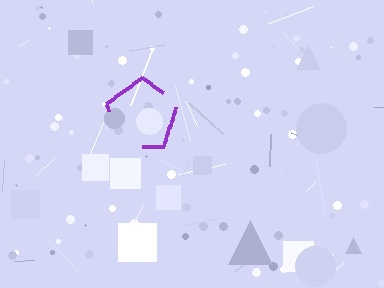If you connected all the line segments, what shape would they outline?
They would outline a pentagon.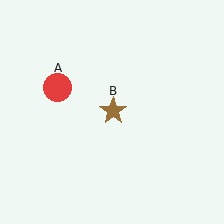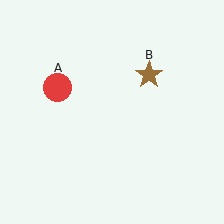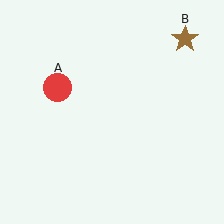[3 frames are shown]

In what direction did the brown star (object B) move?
The brown star (object B) moved up and to the right.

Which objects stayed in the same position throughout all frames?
Red circle (object A) remained stationary.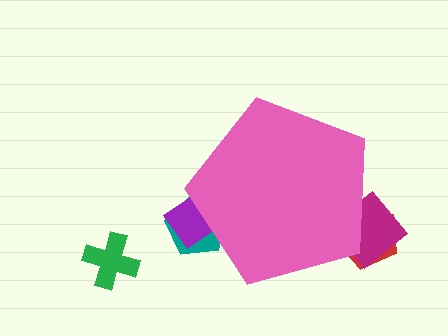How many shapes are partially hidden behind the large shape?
4 shapes are partially hidden.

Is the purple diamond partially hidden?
Yes, the purple diamond is partially hidden behind the pink pentagon.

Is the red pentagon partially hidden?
Yes, the red pentagon is partially hidden behind the pink pentagon.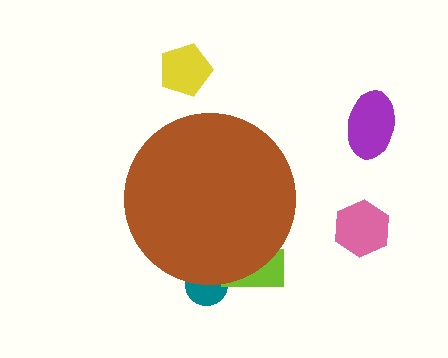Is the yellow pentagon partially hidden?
No, the yellow pentagon is fully visible.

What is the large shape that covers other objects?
A brown circle.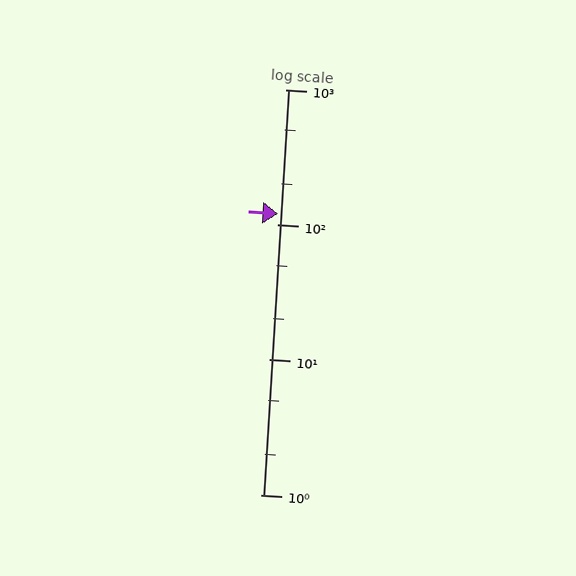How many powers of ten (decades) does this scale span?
The scale spans 3 decades, from 1 to 1000.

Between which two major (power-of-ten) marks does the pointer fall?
The pointer is between 100 and 1000.